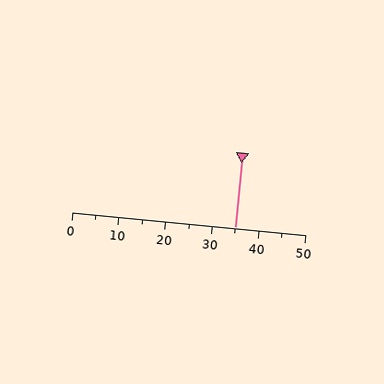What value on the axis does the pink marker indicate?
The marker indicates approximately 35.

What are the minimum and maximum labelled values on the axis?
The axis runs from 0 to 50.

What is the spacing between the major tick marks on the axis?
The major ticks are spaced 10 apart.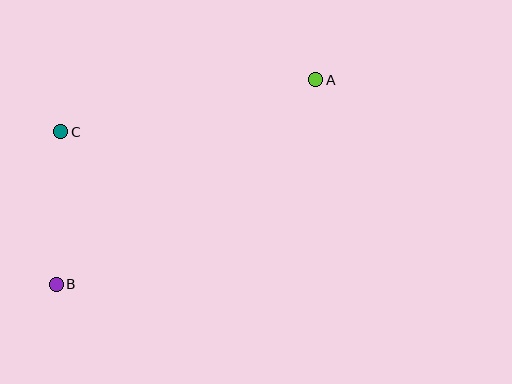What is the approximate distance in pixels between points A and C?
The distance between A and C is approximately 260 pixels.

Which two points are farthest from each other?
Points A and B are farthest from each other.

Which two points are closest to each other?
Points B and C are closest to each other.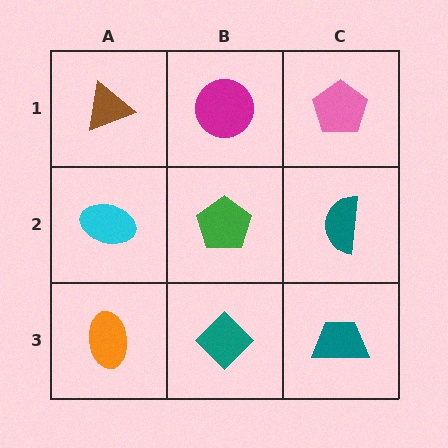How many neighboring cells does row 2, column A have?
3.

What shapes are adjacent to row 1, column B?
A green pentagon (row 2, column B), a brown triangle (row 1, column A), a pink pentagon (row 1, column C).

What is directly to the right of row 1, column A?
A magenta circle.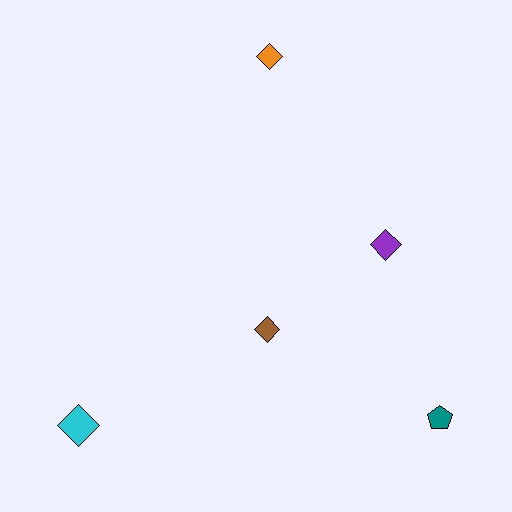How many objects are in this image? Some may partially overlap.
There are 5 objects.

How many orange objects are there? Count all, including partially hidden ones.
There is 1 orange object.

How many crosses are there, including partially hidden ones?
There are no crosses.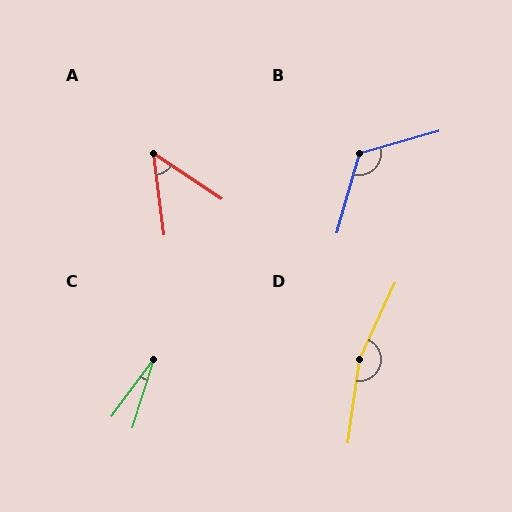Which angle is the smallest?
C, at approximately 19 degrees.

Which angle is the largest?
D, at approximately 163 degrees.